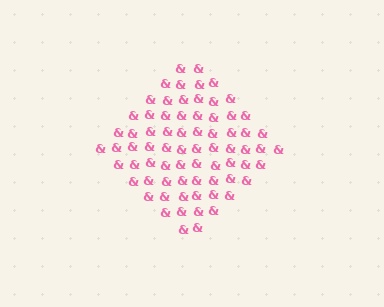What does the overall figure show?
The overall figure shows a diamond.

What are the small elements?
The small elements are ampersands.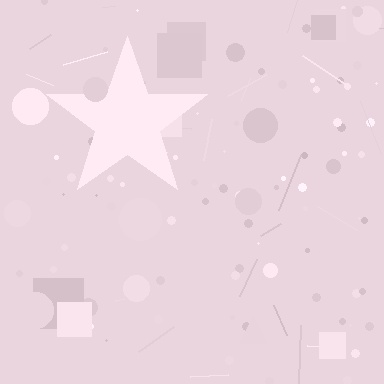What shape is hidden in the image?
A star is hidden in the image.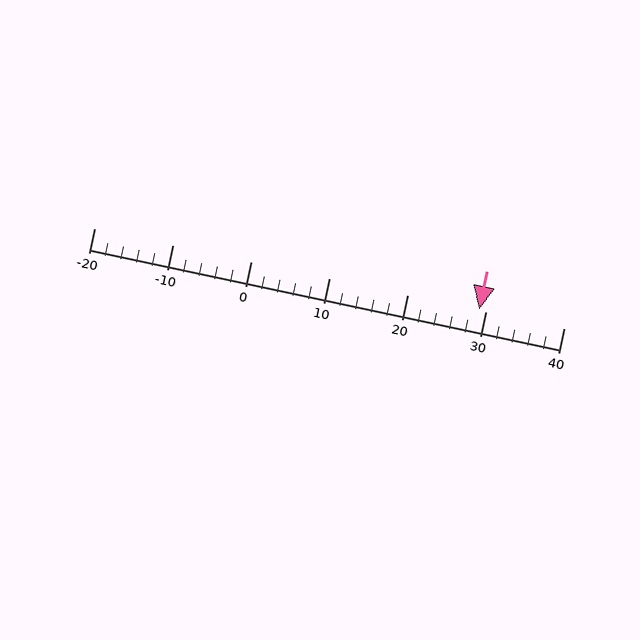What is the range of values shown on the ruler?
The ruler shows values from -20 to 40.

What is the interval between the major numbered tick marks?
The major tick marks are spaced 10 units apart.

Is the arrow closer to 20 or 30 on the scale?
The arrow is closer to 30.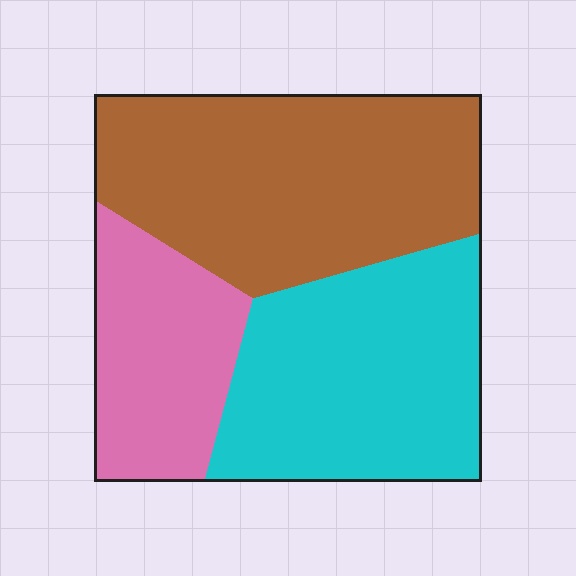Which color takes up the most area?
Brown, at roughly 40%.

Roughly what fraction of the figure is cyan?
Cyan covers about 35% of the figure.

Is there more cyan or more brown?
Brown.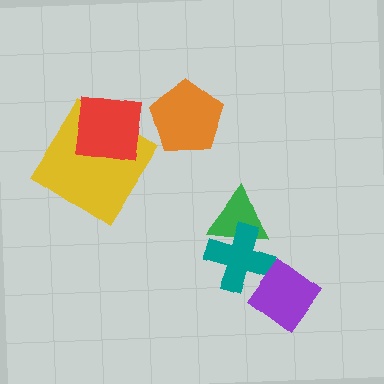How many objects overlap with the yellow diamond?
1 object overlaps with the yellow diamond.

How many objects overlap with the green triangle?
1 object overlaps with the green triangle.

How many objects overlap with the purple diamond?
1 object overlaps with the purple diamond.